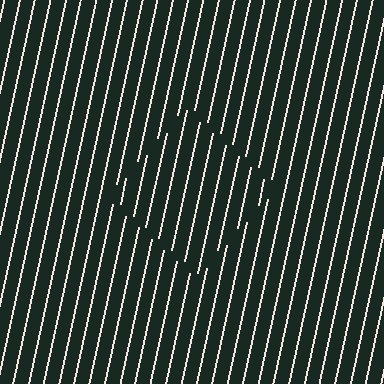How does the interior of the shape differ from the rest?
The interior of the shape contains the same grating, shifted by half a period — the contour is defined by the phase discontinuity where line-ends from the inner and outer gratings abut.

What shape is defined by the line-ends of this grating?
An illusory square. The interior of the shape contains the same grating, shifted by half a period — the contour is defined by the phase discontinuity where line-ends from the inner and outer gratings abut.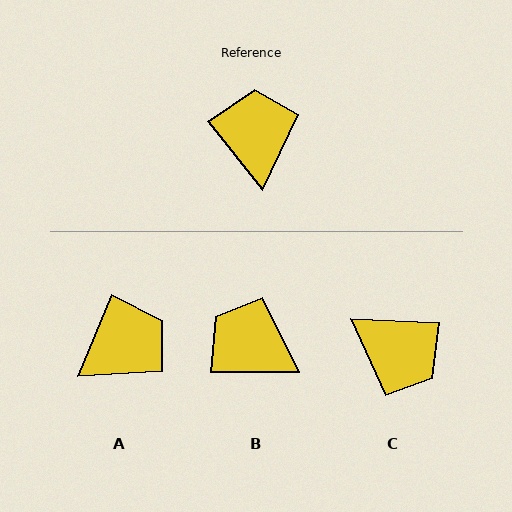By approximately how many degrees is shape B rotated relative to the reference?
Approximately 52 degrees counter-clockwise.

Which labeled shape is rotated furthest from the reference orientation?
C, about 131 degrees away.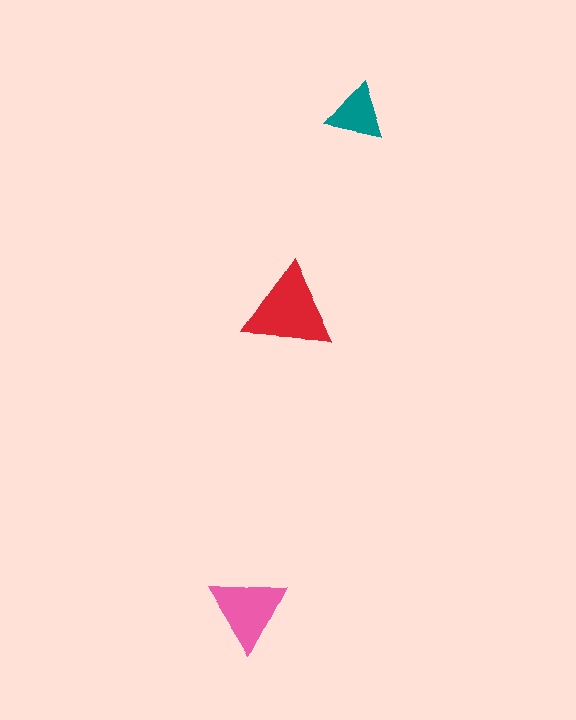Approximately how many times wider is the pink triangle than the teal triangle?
About 1.5 times wider.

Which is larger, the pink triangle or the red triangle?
The red one.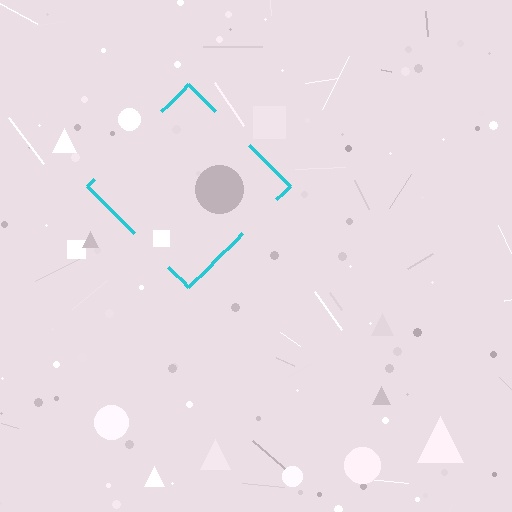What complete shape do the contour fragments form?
The contour fragments form a diamond.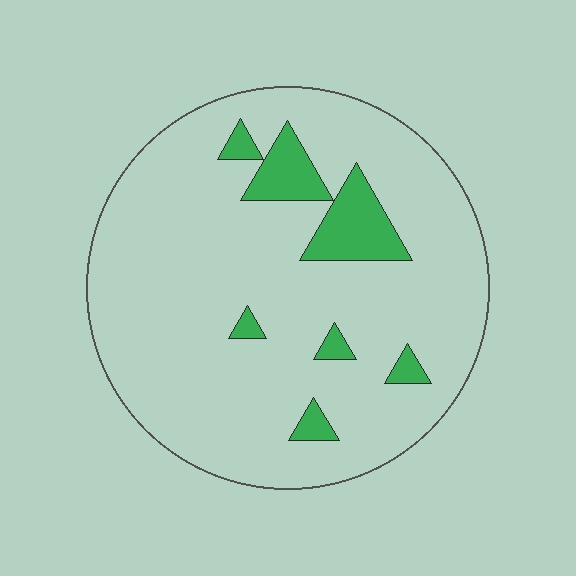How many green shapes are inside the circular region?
7.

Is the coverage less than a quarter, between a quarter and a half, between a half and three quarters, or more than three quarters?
Less than a quarter.